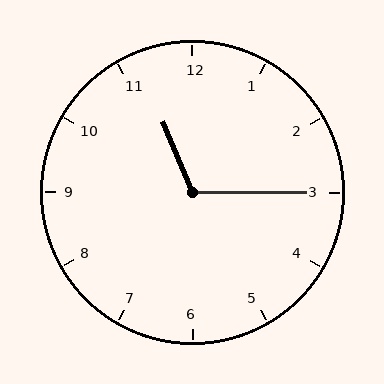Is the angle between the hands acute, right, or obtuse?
It is obtuse.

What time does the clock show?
11:15.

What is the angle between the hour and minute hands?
Approximately 112 degrees.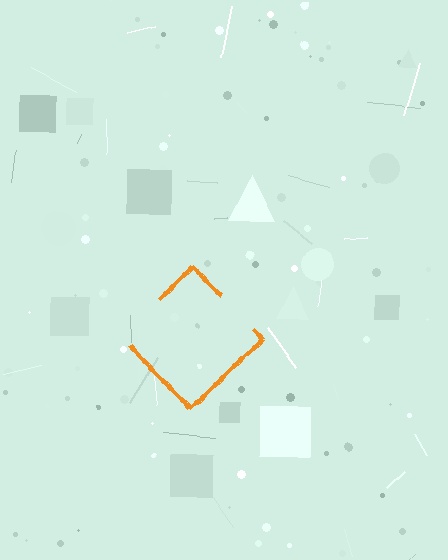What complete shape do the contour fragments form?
The contour fragments form a diamond.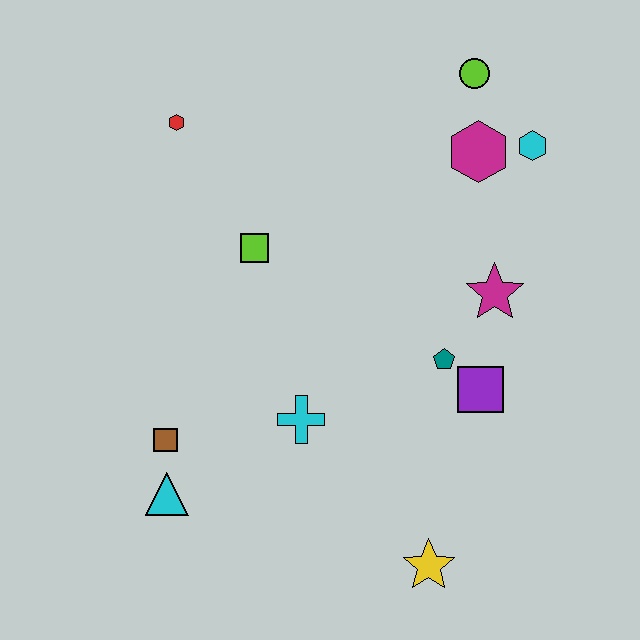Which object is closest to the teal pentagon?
The purple square is closest to the teal pentagon.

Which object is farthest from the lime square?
The yellow star is farthest from the lime square.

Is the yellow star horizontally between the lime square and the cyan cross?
No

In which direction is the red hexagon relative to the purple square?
The red hexagon is to the left of the purple square.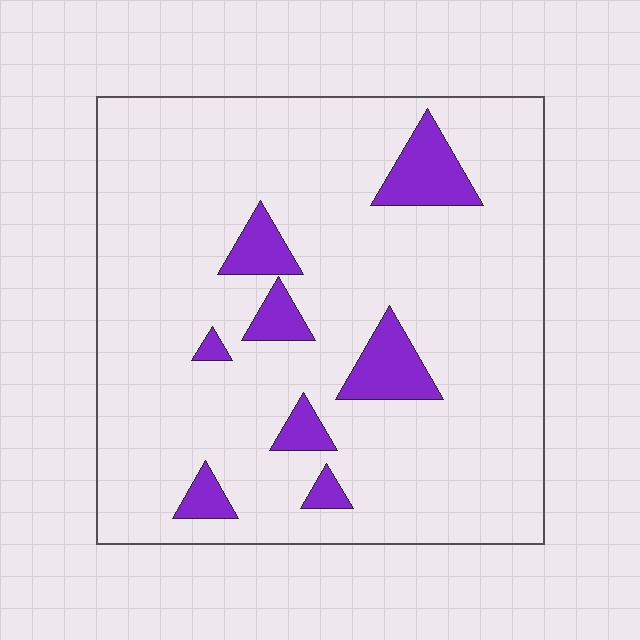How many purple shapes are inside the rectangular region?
8.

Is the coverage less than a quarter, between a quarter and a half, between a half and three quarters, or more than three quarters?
Less than a quarter.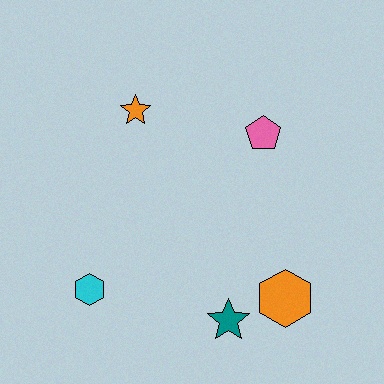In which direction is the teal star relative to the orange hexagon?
The teal star is to the left of the orange hexagon.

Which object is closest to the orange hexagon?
The teal star is closest to the orange hexagon.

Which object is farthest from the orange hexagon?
The orange star is farthest from the orange hexagon.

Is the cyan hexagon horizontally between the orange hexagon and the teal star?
No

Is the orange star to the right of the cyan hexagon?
Yes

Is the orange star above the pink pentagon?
Yes